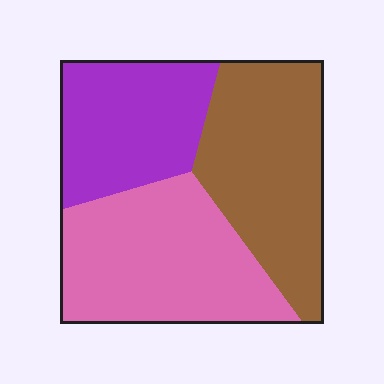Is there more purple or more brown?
Brown.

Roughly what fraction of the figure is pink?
Pink takes up about three eighths (3/8) of the figure.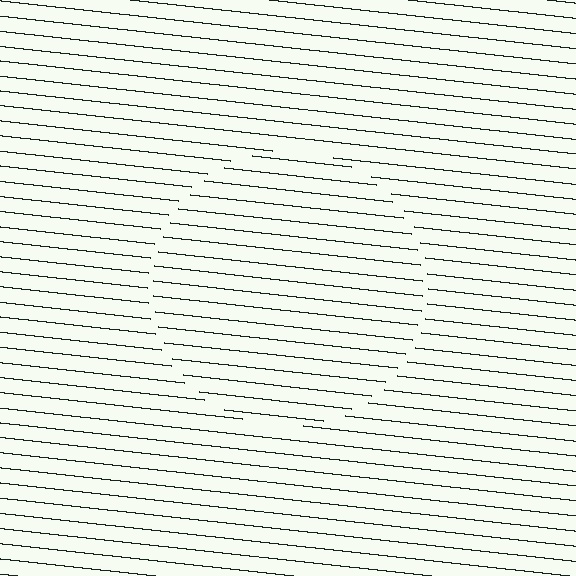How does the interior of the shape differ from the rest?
The interior of the shape contains the same grating, shifted by half a period — the contour is defined by the phase discontinuity where line-ends from the inner and outer gratings abut.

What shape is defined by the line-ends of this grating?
An illusory circle. The interior of the shape contains the same grating, shifted by half a period — the contour is defined by the phase discontinuity where line-ends from the inner and outer gratings abut.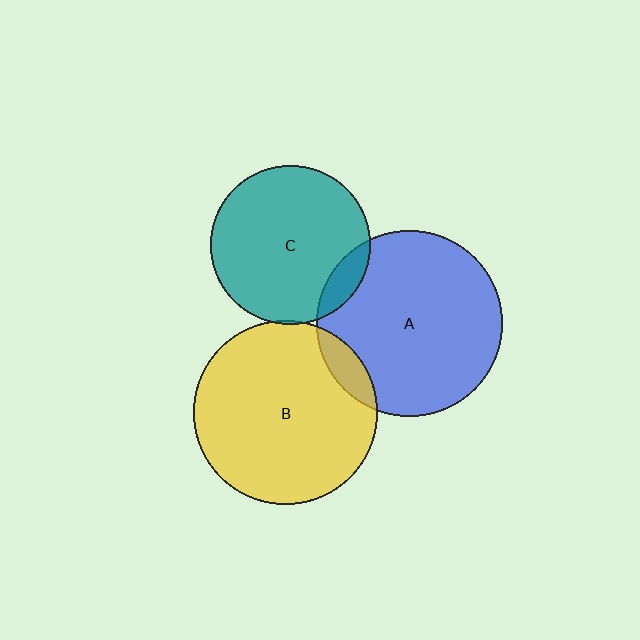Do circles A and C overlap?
Yes.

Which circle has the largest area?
Circle A (blue).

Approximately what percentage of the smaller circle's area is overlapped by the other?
Approximately 10%.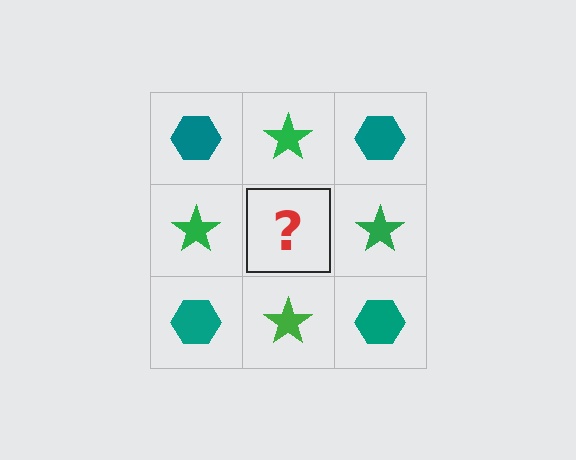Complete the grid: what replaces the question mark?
The question mark should be replaced with a teal hexagon.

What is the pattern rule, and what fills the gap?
The rule is that it alternates teal hexagon and green star in a checkerboard pattern. The gap should be filled with a teal hexagon.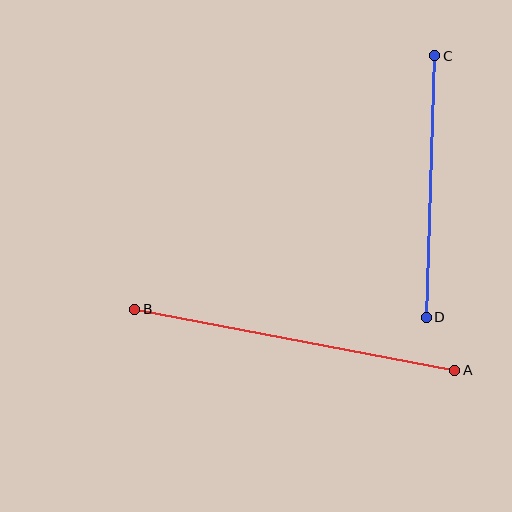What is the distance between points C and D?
The distance is approximately 261 pixels.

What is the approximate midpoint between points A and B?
The midpoint is at approximately (295, 340) pixels.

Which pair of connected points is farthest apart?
Points A and B are farthest apart.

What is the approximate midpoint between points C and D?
The midpoint is at approximately (430, 186) pixels.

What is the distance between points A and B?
The distance is approximately 326 pixels.